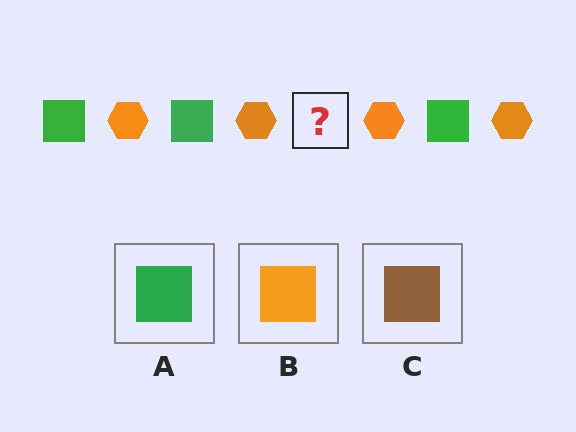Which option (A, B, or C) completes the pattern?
A.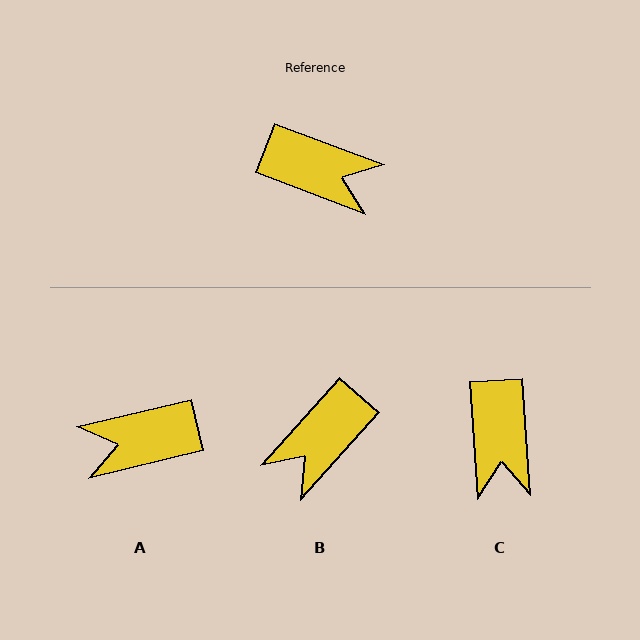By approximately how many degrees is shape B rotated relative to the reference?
Approximately 111 degrees clockwise.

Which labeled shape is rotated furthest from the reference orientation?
A, about 146 degrees away.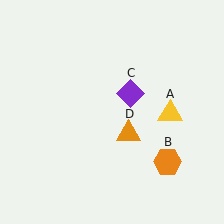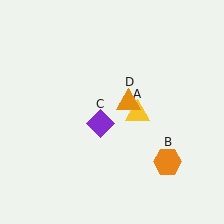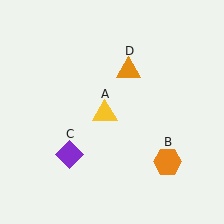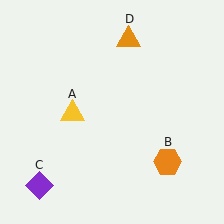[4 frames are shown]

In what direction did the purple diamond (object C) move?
The purple diamond (object C) moved down and to the left.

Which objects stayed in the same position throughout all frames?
Orange hexagon (object B) remained stationary.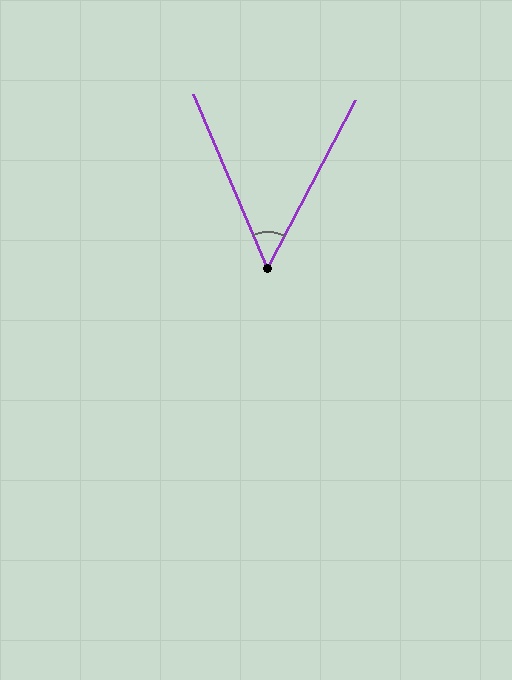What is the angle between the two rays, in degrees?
Approximately 51 degrees.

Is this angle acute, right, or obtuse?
It is acute.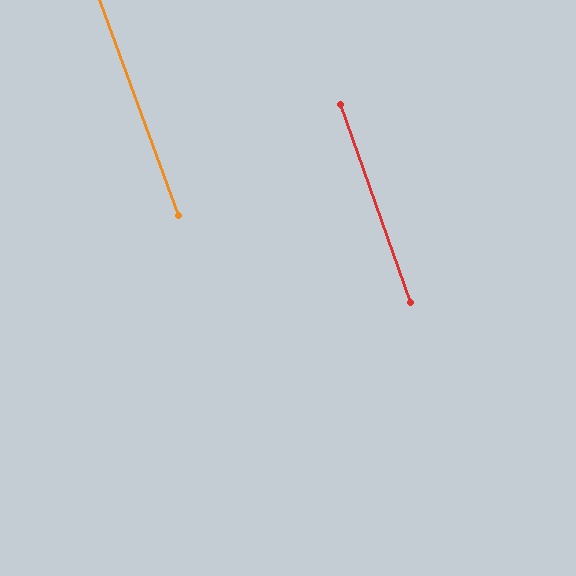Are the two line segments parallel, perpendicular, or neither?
Parallel — their directions differ by only 0.8°.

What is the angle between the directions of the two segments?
Approximately 1 degree.